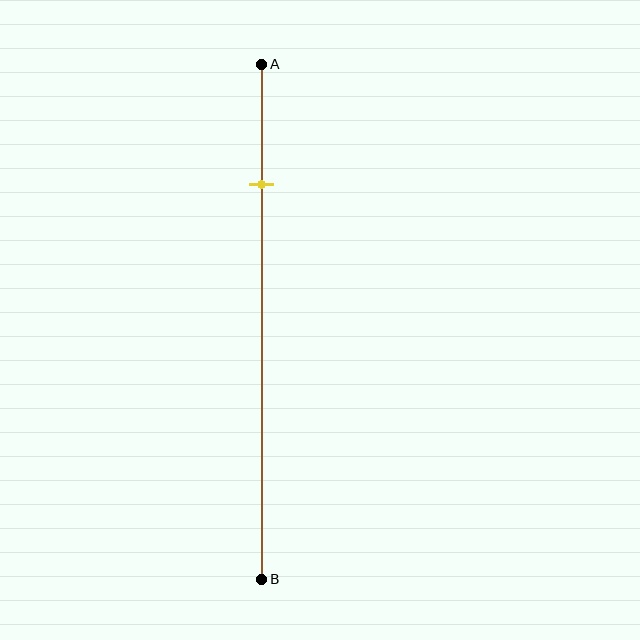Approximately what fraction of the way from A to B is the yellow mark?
The yellow mark is approximately 25% of the way from A to B.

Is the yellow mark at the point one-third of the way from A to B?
No, the mark is at about 25% from A, not at the 33% one-third point.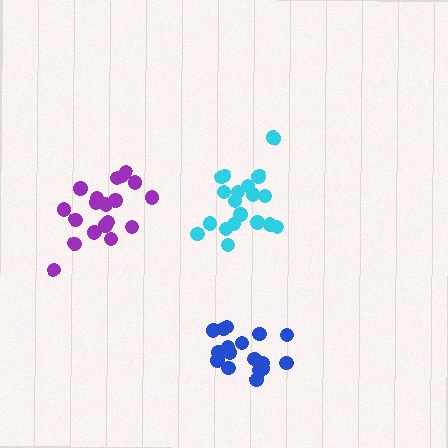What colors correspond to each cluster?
The clusters are colored: purple, cyan, blue.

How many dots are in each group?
Group 1: 20 dots, Group 2: 19 dots, Group 3: 19 dots (58 total).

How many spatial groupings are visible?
There are 3 spatial groupings.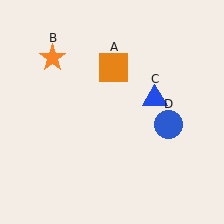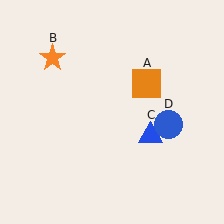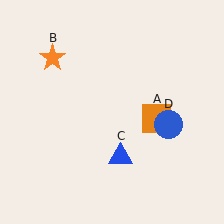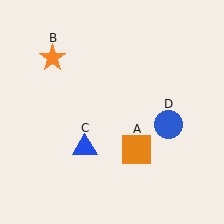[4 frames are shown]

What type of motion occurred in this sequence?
The orange square (object A), blue triangle (object C) rotated clockwise around the center of the scene.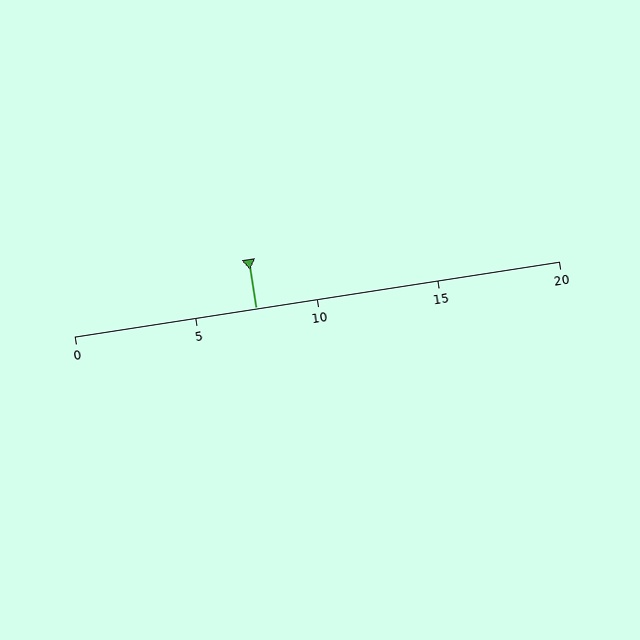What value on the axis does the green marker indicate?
The marker indicates approximately 7.5.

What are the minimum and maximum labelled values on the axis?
The axis runs from 0 to 20.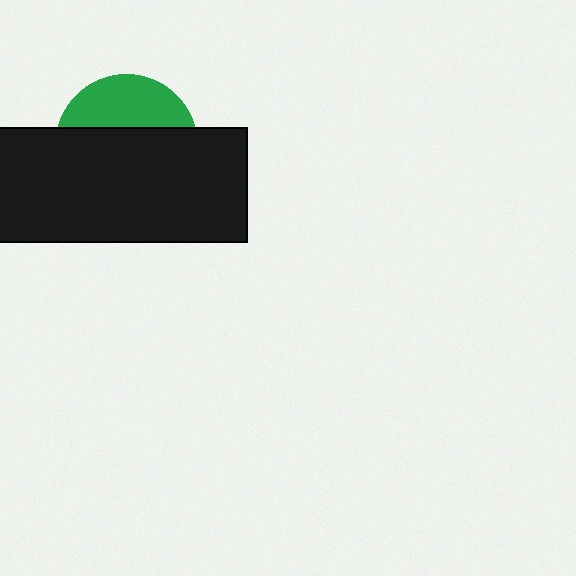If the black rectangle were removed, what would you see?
You would see the complete green circle.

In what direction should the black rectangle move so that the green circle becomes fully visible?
The black rectangle should move down. That is the shortest direction to clear the overlap and leave the green circle fully visible.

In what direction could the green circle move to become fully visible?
The green circle could move up. That would shift it out from behind the black rectangle entirely.